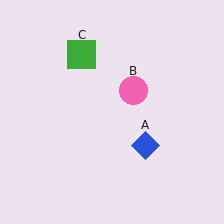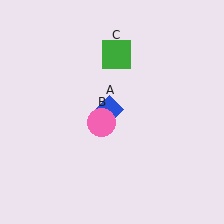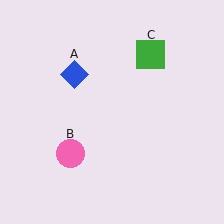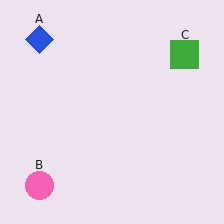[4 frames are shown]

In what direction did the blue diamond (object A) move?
The blue diamond (object A) moved up and to the left.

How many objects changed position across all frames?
3 objects changed position: blue diamond (object A), pink circle (object B), green square (object C).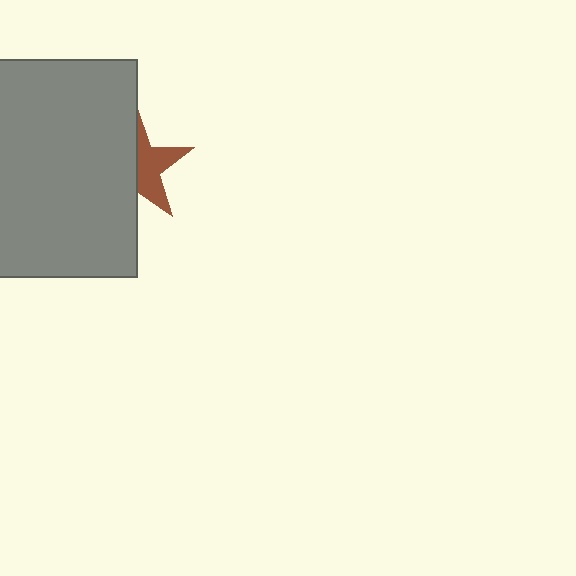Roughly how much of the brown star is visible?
About half of it is visible (roughly 47%).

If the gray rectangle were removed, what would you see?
You would see the complete brown star.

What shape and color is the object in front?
The object in front is a gray rectangle.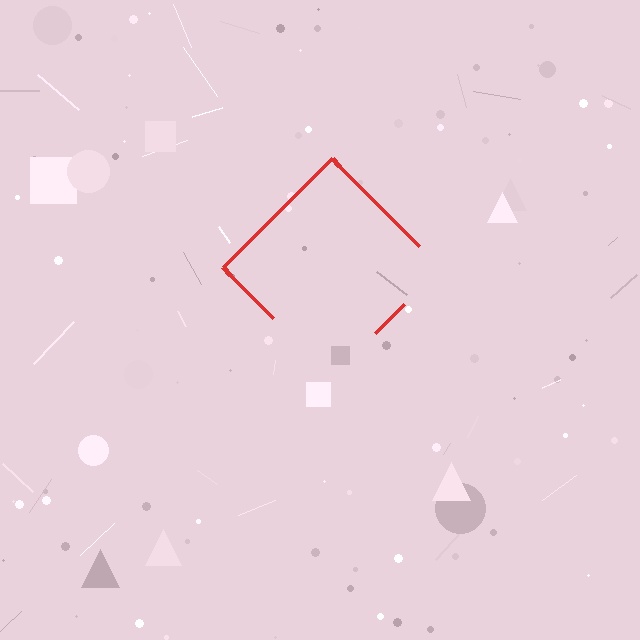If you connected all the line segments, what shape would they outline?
They would outline a diamond.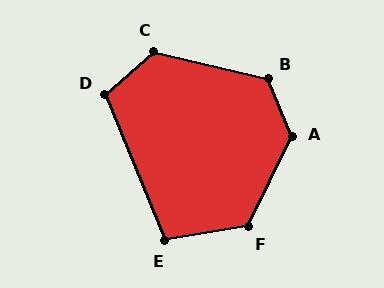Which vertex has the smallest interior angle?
E, at approximately 103 degrees.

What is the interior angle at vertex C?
Approximately 125 degrees (obtuse).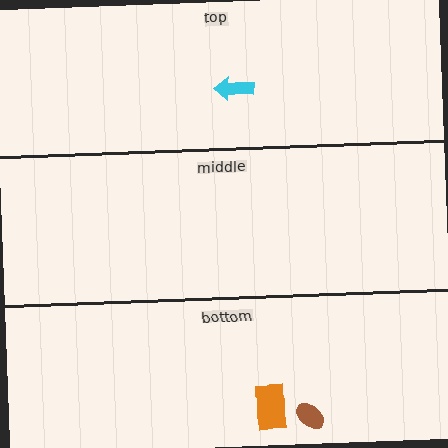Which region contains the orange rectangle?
The bottom region.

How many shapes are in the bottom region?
2.